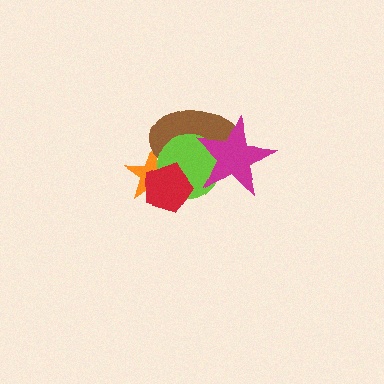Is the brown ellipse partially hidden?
Yes, it is partially covered by another shape.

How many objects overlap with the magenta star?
2 objects overlap with the magenta star.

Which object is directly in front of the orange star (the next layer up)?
The brown ellipse is directly in front of the orange star.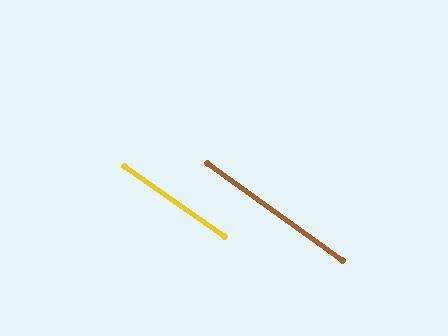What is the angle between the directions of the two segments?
Approximately 1 degree.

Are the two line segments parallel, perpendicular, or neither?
Parallel — their directions differ by only 1.2°.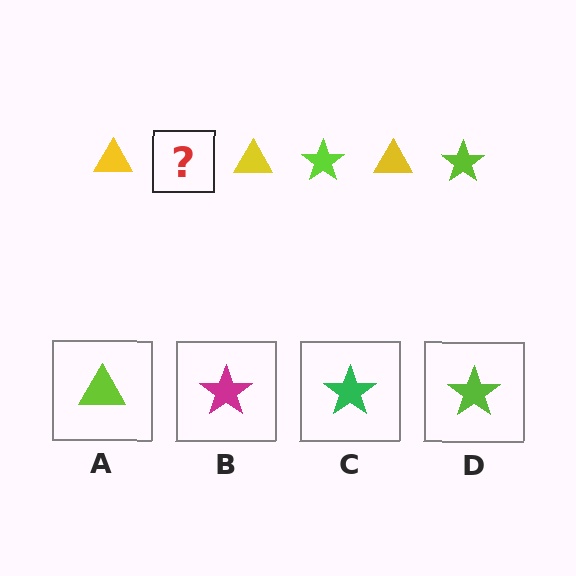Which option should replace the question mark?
Option D.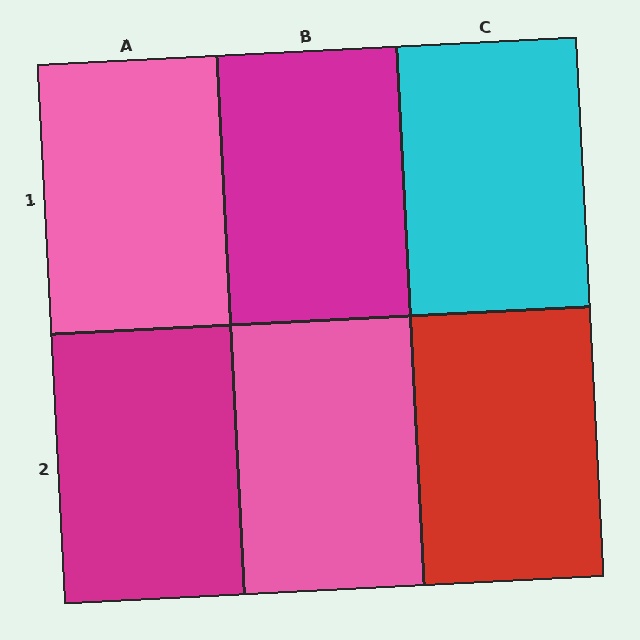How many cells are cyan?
1 cell is cyan.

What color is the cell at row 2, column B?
Pink.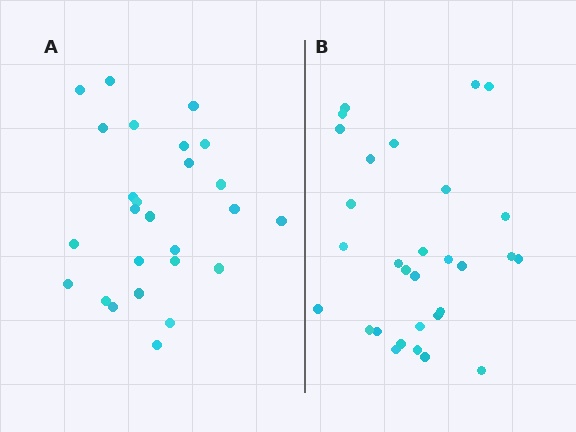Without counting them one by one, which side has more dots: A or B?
Region B (the right region) has more dots.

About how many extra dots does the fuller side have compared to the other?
Region B has about 4 more dots than region A.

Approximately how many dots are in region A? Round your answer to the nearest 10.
About 30 dots. (The exact count is 26, which rounds to 30.)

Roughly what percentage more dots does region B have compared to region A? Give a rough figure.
About 15% more.